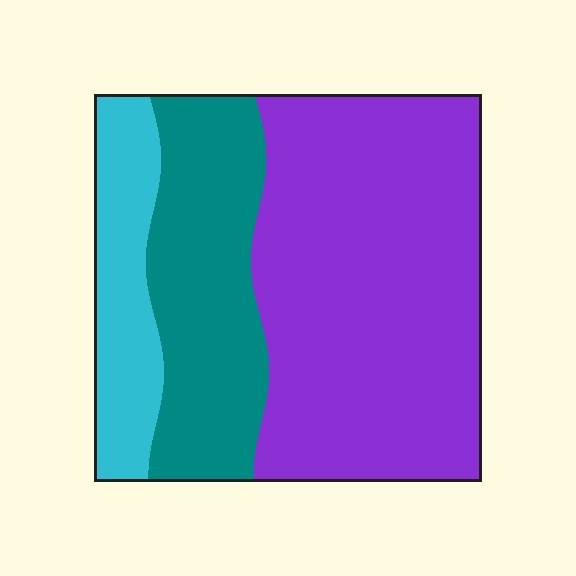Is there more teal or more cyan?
Teal.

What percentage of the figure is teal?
Teal takes up about one quarter (1/4) of the figure.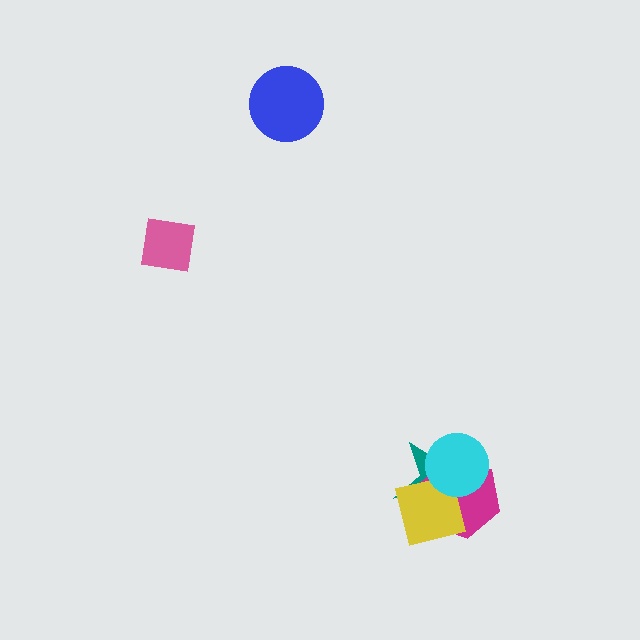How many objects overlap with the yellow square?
3 objects overlap with the yellow square.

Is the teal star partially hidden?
Yes, it is partially covered by another shape.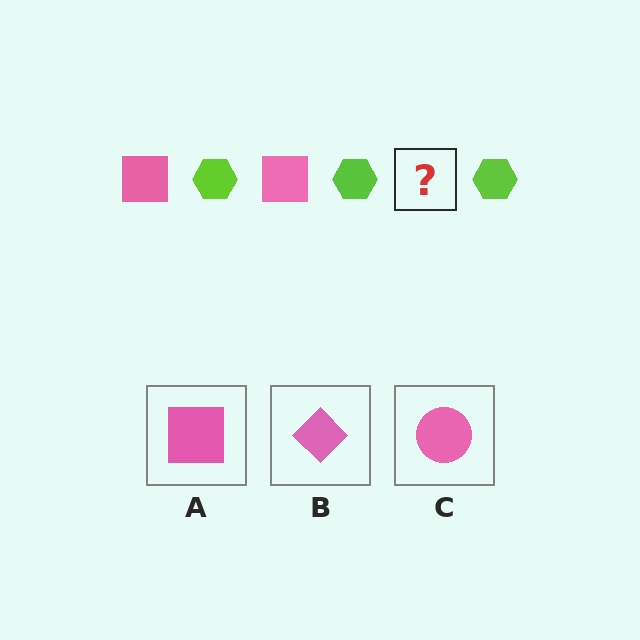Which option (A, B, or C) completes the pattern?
A.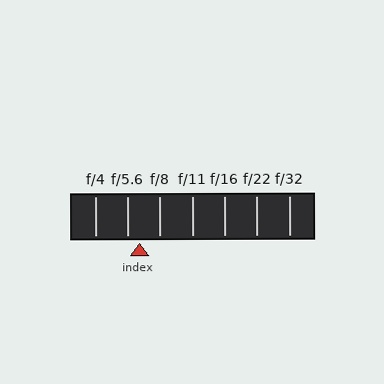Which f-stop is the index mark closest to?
The index mark is closest to f/5.6.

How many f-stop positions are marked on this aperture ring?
There are 7 f-stop positions marked.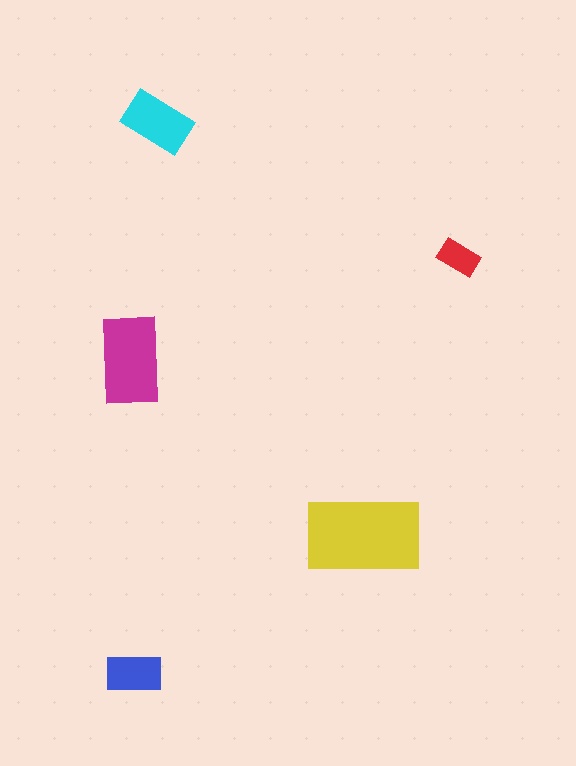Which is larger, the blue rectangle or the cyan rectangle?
The cyan one.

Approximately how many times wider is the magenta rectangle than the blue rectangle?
About 1.5 times wider.